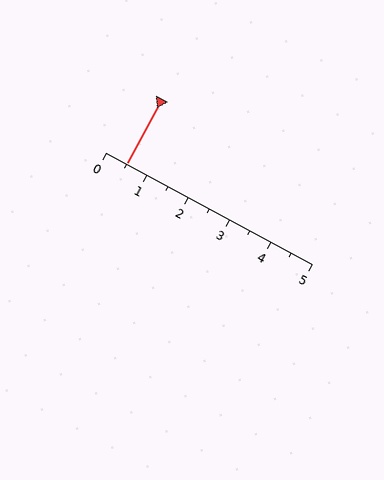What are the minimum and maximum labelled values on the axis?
The axis runs from 0 to 5.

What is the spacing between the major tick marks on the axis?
The major ticks are spaced 1 apart.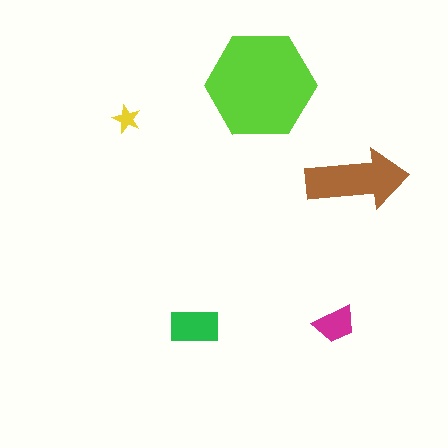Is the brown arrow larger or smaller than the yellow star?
Larger.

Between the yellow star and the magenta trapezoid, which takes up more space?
The magenta trapezoid.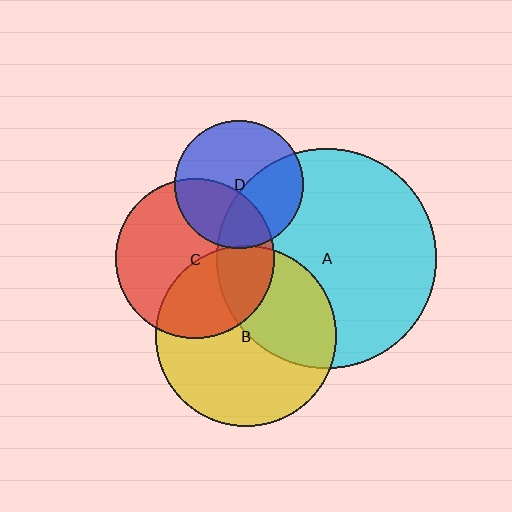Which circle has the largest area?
Circle A (cyan).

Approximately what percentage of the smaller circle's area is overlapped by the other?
Approximately 40%.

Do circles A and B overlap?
Yes.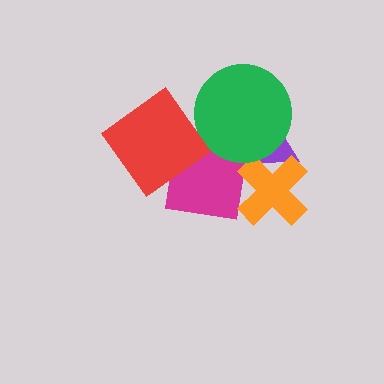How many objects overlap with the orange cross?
1 object overlaps with the orange cross.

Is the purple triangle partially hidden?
Yes, it is partially covered by another shape.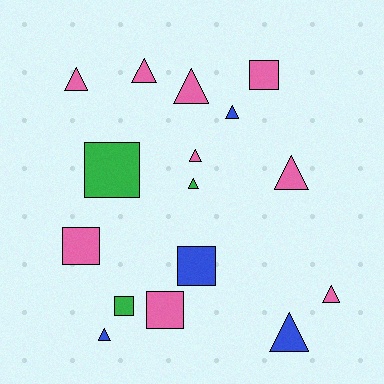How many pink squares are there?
There are 3 pink squares.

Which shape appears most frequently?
Triangle, with 10 objects.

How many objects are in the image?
There are 16 objects.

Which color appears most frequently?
Pink, with 9 objects.